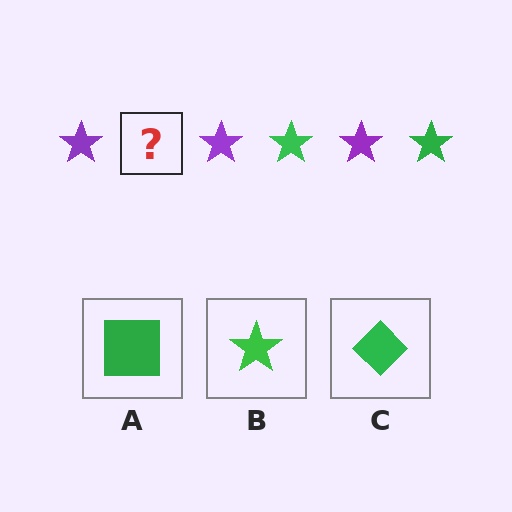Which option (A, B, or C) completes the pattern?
B.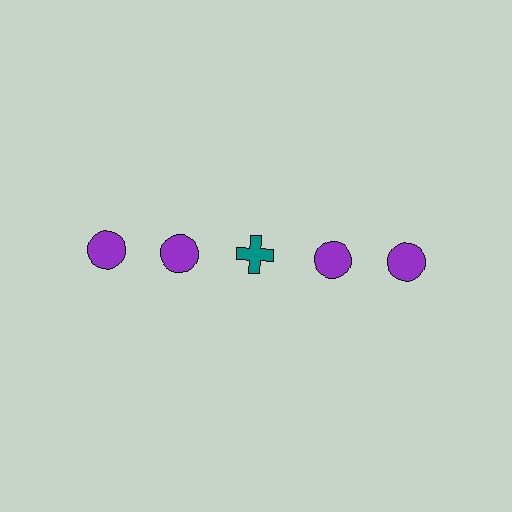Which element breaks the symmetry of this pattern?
The teal cross in the top row, center column breaks the symmetry. All other shapes are purple circles.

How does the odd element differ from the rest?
It differs in both color (teal instead of purple) and shape (cross instead of circle).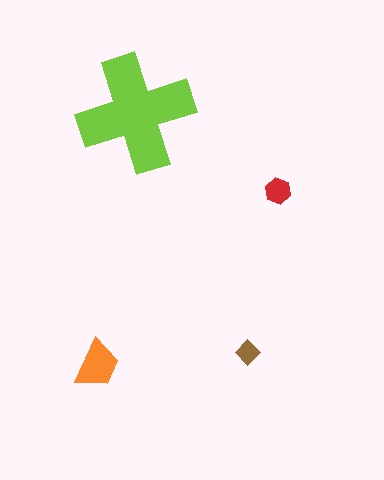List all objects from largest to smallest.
The lime cross, the orange trapezoid, the red hexagon, the brown diamond.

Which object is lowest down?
The orange trapezoid is bottommost.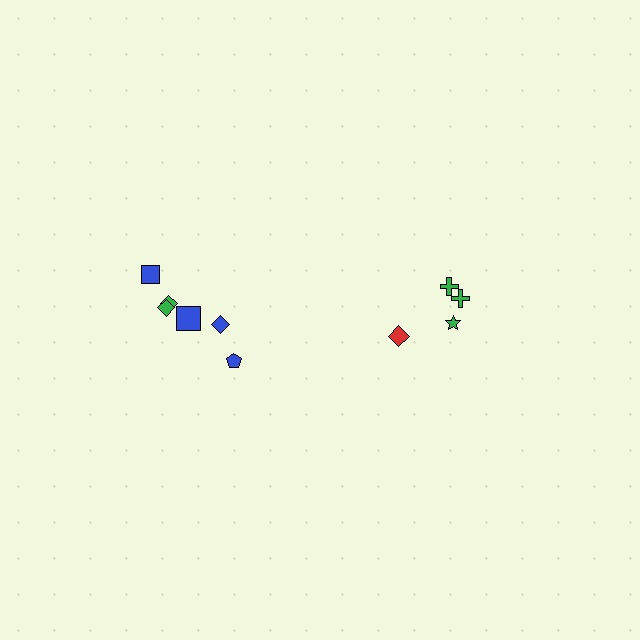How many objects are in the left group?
There are 6 objects.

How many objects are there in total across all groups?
There are 10 objects.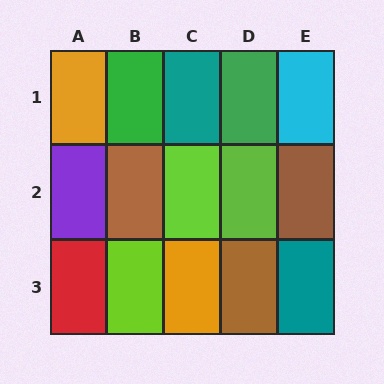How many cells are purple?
1 cell is purple.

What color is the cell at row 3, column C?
Orange.